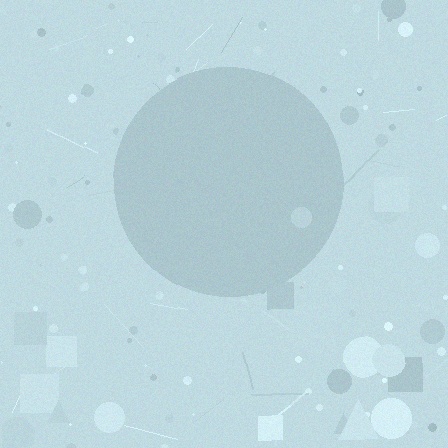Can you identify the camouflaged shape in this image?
The camouflaged shape is a circle.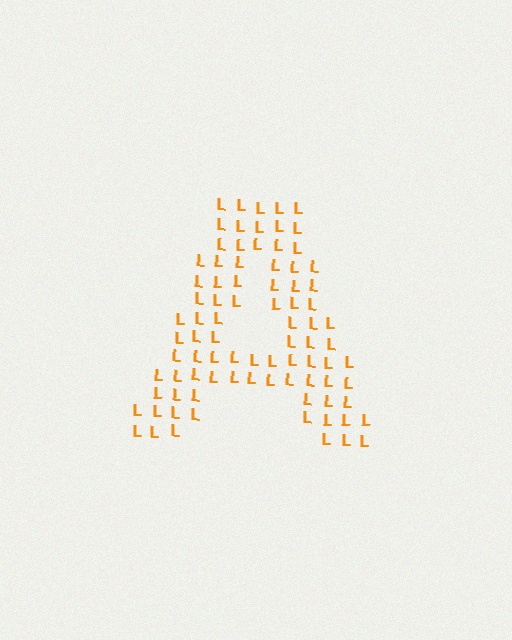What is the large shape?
The large shape is the letter A.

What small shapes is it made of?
It is made of small letter L's.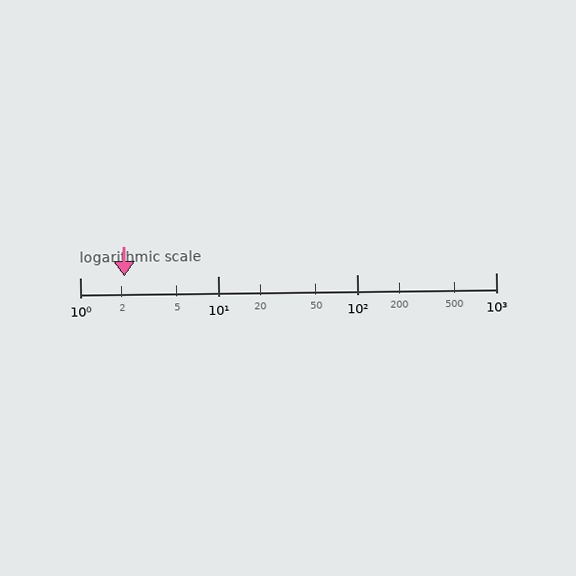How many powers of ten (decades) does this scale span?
The scale spans 3 decades, from 1 to 1000.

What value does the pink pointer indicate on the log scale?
The pointer indicates approximately 2.1.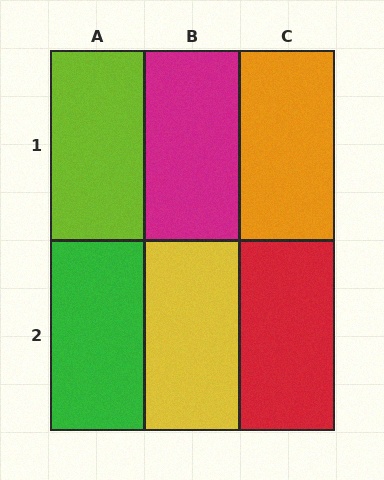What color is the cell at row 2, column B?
Yellow.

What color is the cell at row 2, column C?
Red.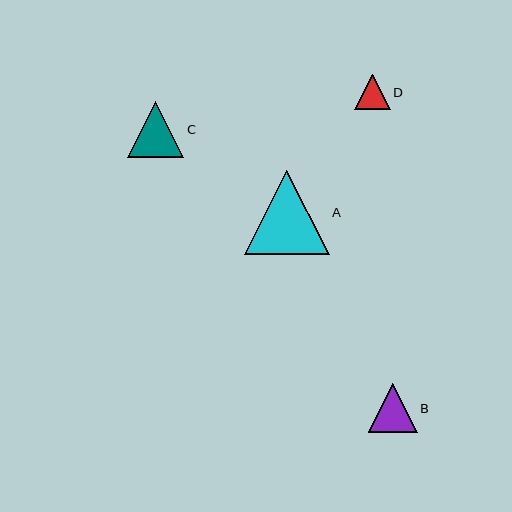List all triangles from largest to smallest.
From largest to smallest: A, C, B, D.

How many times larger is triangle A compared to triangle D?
Triangle A is approximately 2.4 times the size of triangle D.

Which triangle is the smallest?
Triangle D is the smallest with a size of approximately 36 pixels.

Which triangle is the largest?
Triangle A is the largest with a size of approximately 85 pixels.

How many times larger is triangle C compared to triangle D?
Triangle C is approximately 1.6 times the size of triangle D.